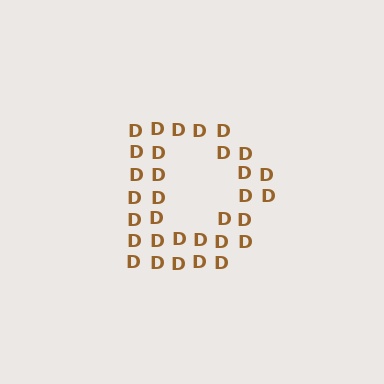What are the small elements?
The small elements are letter D's.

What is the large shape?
The large shape is the letter D.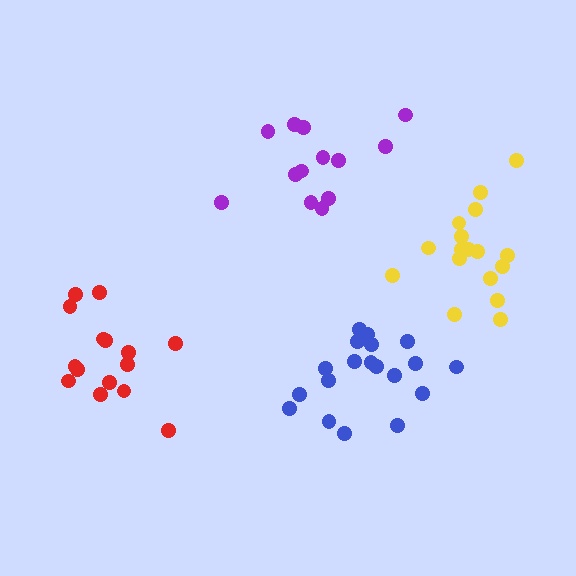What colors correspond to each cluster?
The clusters are colored: blue, red, yellow, purple.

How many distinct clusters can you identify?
There are 4 distinct clusters.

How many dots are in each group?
Group 1: 19 dots, Group 2: 15 dots, Group 3: 17 dots, Group 4: 13 dots (64 total).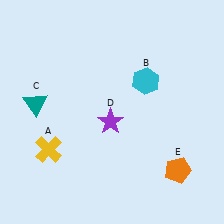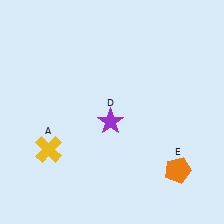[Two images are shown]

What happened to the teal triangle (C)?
The teal triangle (C) was removed in Image 2. It was in the top-left area of Image 1.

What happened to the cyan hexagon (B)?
The cyan hexagon (B) was removed in Image 2. It was in the top-right area of Image 1.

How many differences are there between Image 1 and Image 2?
There are 2 differences between the two images.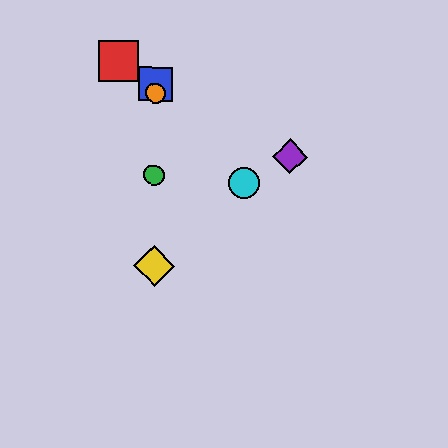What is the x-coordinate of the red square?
The red square is at x≈119.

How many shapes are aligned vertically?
4 shapes (the blue square, the green circle, the yellow diamond, the orange circle) are aligned vertically.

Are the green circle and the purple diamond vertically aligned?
No, the green circle is at x≈155 and the purple diamond is at x≈290.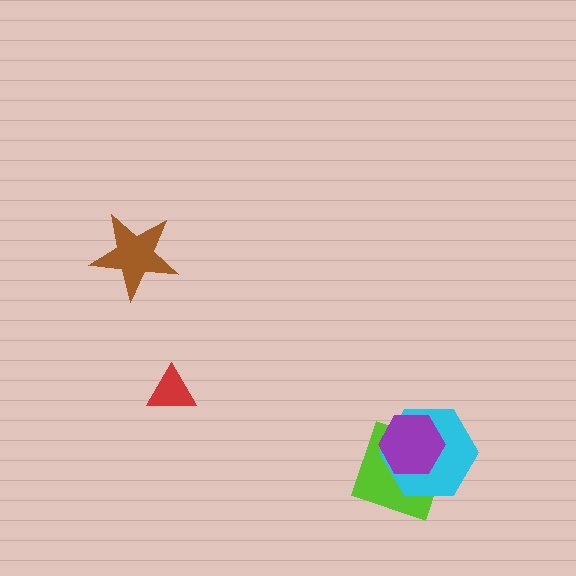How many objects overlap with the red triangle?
0 objects overlap with the red triangle.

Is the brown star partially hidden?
No, no other shape covers it.